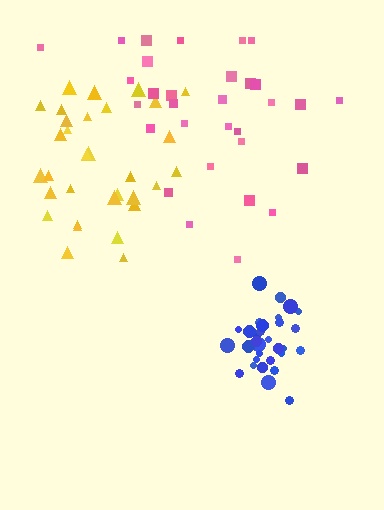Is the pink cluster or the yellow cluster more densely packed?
Yellow.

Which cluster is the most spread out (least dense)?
Pink.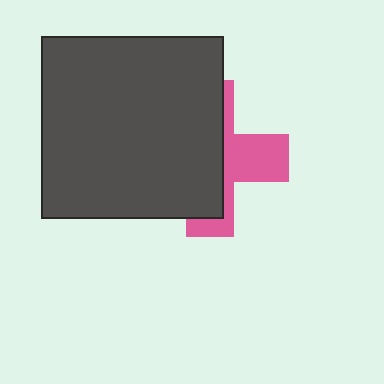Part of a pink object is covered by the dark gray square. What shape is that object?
It is a cross.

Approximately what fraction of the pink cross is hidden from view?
Roughly 62% of the pink cross is hidden behind the dark gray square.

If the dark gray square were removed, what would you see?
You would see the complete pink cross.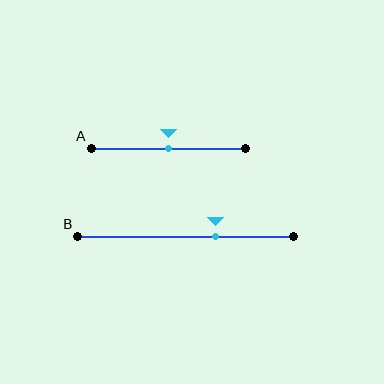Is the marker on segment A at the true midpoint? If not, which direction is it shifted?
Yes, the marker on segment A is at the true midpoint.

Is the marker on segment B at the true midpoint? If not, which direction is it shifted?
No, the marker on segment B is shifted to the right by about 14% of the segment length.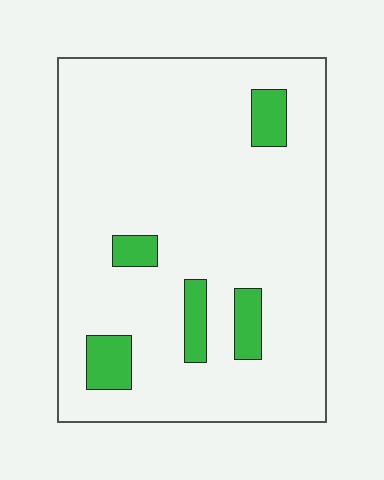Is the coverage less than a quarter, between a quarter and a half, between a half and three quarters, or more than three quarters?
Less than a quarter.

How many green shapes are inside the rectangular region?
5.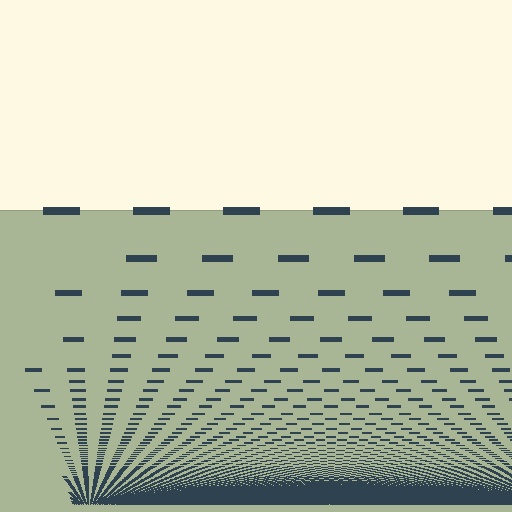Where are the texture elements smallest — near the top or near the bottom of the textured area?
Near the bottom.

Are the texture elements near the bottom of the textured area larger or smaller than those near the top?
Smaller. The gradient is inverted — elements near the bottom are smaller and denser.